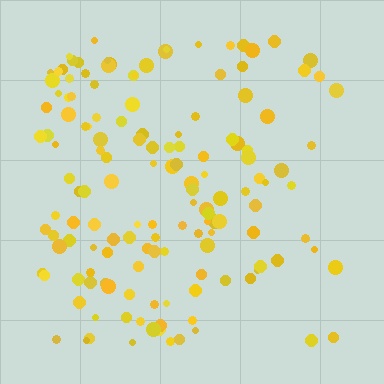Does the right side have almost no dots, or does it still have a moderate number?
Still a moderate number, just noticeably fewer than the left.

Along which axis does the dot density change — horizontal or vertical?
Horizontal.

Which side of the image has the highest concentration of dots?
The left.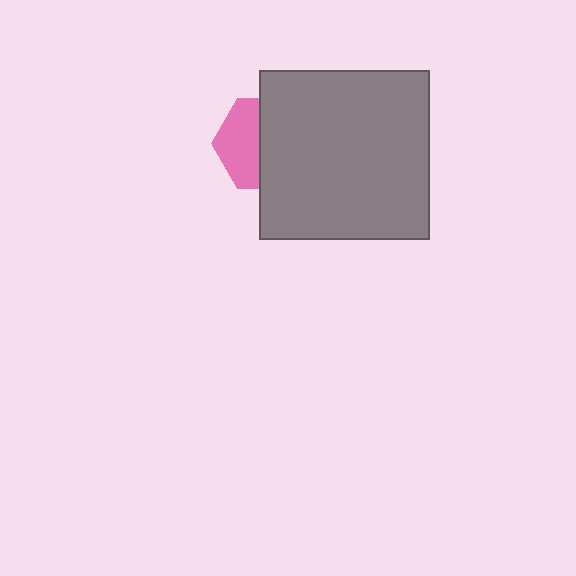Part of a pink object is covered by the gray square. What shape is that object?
It is a hexagon.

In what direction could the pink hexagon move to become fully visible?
The pink hexagon could move left. That would shift it out from behind the gray square entirely.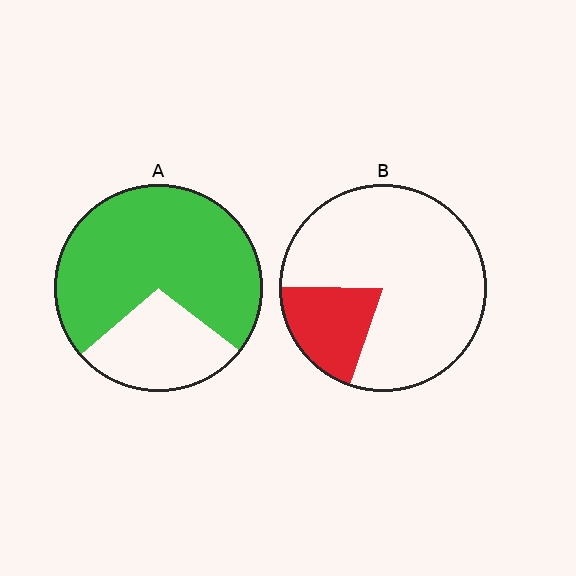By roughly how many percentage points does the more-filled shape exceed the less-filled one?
By roughly 50 percentage points (A over B).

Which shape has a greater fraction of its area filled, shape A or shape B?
Shape A.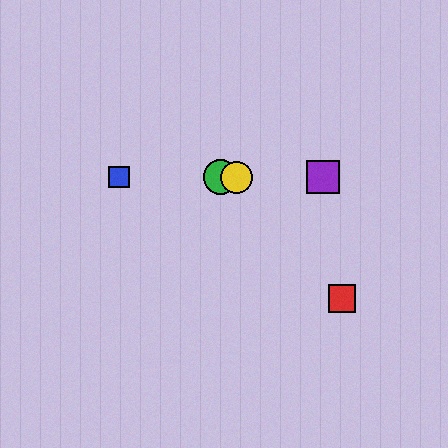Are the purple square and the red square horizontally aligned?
No, the purple square is at y≈177 and the red square is at y≈298.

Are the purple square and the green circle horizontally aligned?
Yes, both are at y≈177.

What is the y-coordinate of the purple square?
The purple square is at y≈177.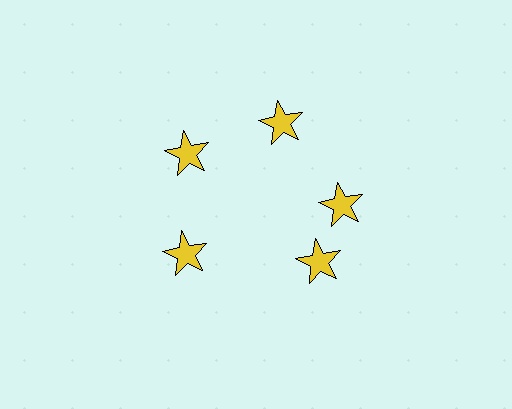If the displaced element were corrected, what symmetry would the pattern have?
It would have 5-fold rotational symmetry — the pattern would map onto itself every 72 degrees.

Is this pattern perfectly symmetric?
No. The 5 yellow stars are arranged in a ring, but one element near the 5 o'clock position is rotated out of alignment along the ring, breaking the 5-fold rotational symmetry.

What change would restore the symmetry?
The symmetry would be restored by rotating it back into even spacing with its neighbors so that all 5 stars sit at equal angles and equal distance from the center.